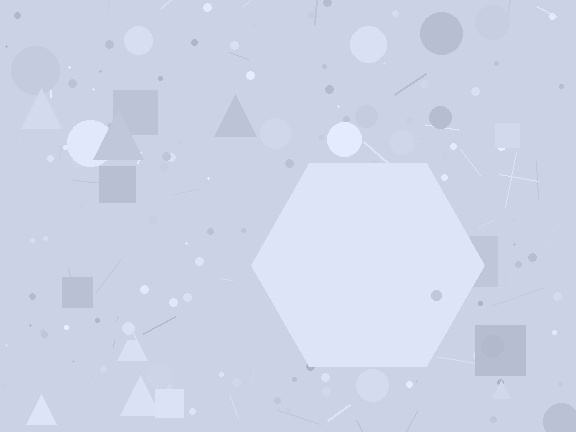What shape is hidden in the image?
A hexagon is hidden in the image.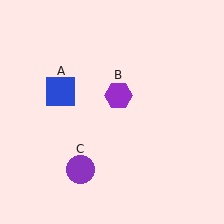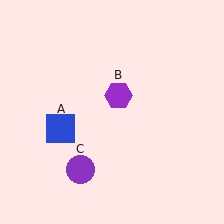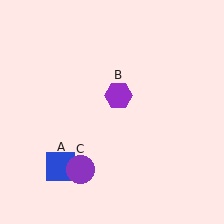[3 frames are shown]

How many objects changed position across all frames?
1 object changed position: blue square (object A).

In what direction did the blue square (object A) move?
The blue square (object A) moved down.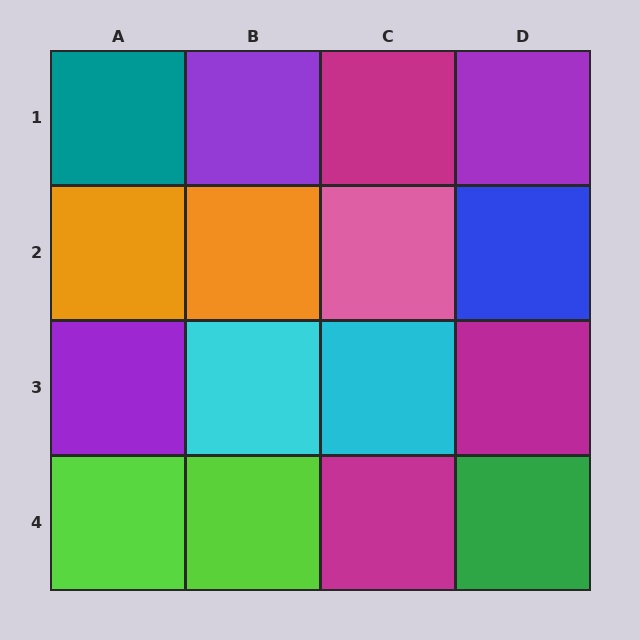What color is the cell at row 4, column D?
Green.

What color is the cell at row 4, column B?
Lime.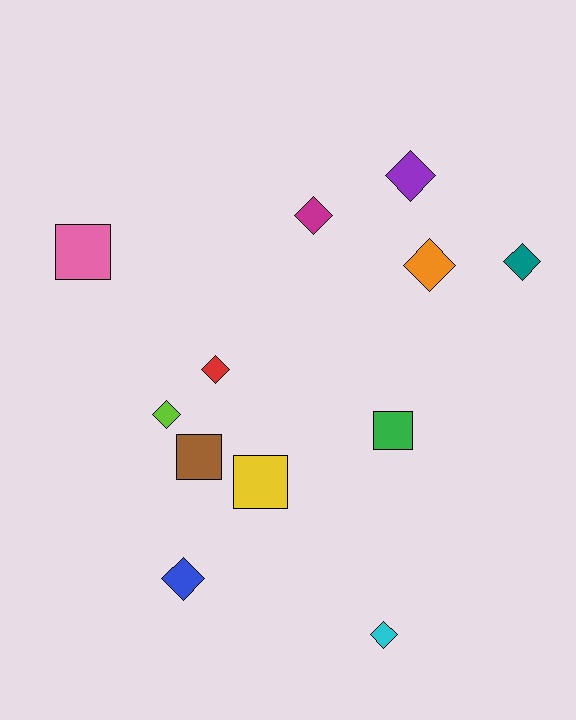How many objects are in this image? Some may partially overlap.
There are 12 objects.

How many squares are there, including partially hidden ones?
There are 4 squares.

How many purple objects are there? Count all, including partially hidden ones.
There is 1 purple object.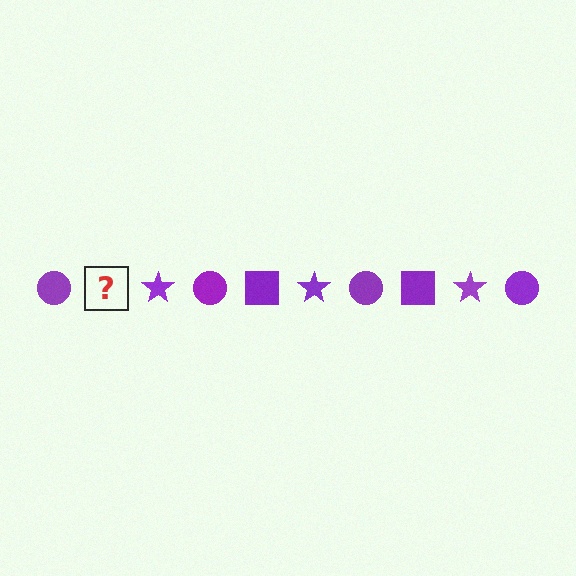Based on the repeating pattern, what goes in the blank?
The blank should be a purple square.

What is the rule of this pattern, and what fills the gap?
The rule is that the pattern cycles through circle, square, star shapes in purple. The gap should be filled with a purple square.